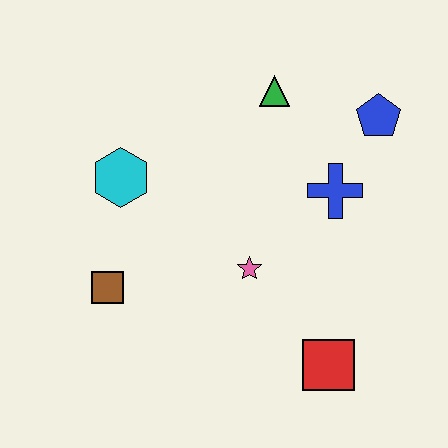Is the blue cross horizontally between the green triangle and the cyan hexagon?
No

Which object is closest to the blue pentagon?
The blue cross is closest to the blue pentagon.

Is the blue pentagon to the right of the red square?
Yes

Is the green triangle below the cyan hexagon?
No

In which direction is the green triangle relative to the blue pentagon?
The green triangle is to the left of the blue pentagon.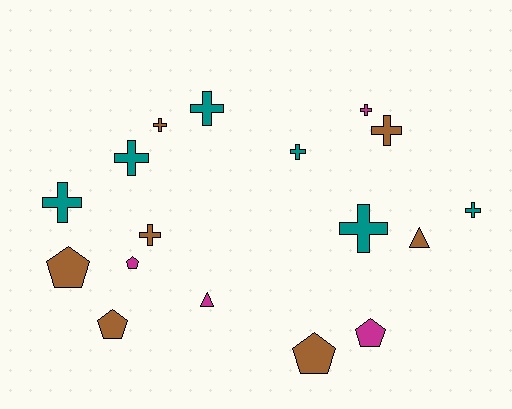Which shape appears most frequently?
Cross, with 10 objects.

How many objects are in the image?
There are 17 objects.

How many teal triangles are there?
There are no teal triangles.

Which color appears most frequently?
Brown, with 7 objects.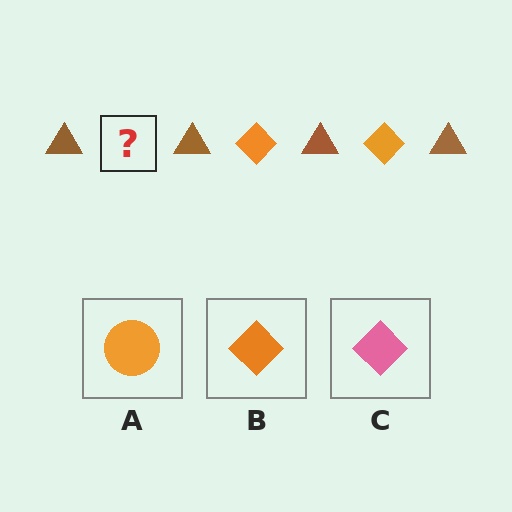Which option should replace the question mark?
Option B.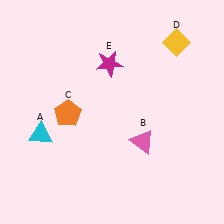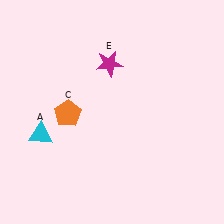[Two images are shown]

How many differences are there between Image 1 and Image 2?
There are 2 differences between the two images.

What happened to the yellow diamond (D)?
The yellow diamond (D) was removed in Image 2. It was in the top-right area of Image 1.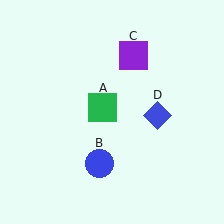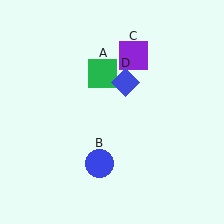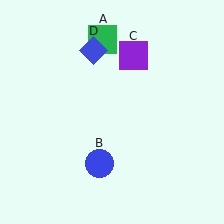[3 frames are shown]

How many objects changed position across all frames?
2 objects changed position: green square (object A), blue diamond (object D).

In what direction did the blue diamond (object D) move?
The blue diamond (object D) moved up and to the left.